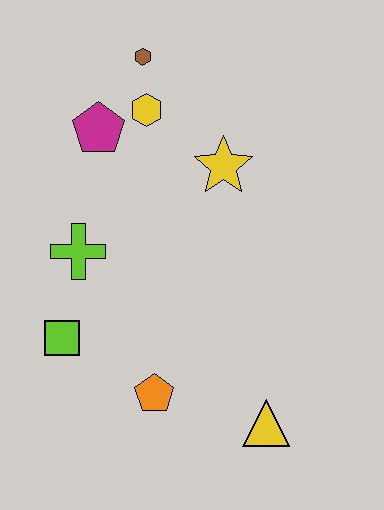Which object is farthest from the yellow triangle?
The brown hexagon is farthest from the yellow triangle.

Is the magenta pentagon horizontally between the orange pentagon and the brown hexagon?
No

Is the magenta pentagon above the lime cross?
Yes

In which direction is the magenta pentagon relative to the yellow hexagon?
The magenta pentagon is to the left of the yellow hexagon.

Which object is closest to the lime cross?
The lime square is closest to the lime cross.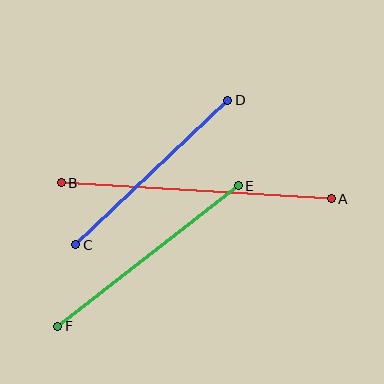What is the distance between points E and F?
The distance is approximately 229 pixels.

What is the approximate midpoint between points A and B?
The midpoint is at approximately (196, 191) pixels.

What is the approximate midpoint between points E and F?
The midpoint is at approximately (148, 256) pixels.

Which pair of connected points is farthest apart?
Points A and B are farthest apart.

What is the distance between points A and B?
The distance is approximately 271 pixels.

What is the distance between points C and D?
The distance is approximately 210 pixels.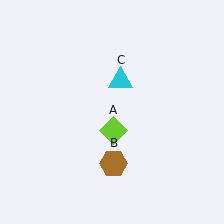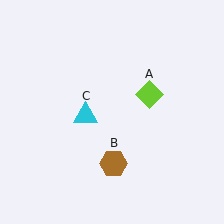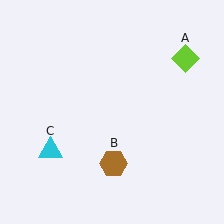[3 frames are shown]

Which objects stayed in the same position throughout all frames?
Brown hexagon (object B) remained stationary.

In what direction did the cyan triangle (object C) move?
The cyan triangle (object C) moved down and to the left.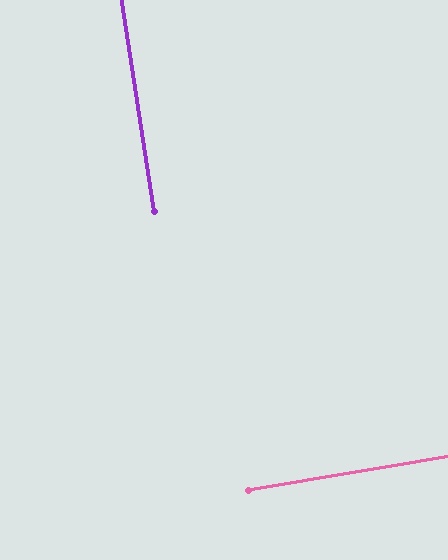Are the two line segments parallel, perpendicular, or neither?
Perpendicular — they meet at approximately 89°.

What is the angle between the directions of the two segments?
Approximately 89 degrees.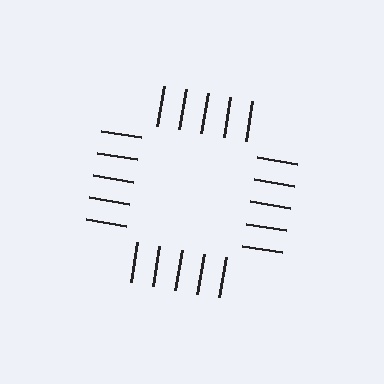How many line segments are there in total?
20 — 5 along each of the 4 edges.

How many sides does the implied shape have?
4 sides — the line-ends trace a square.